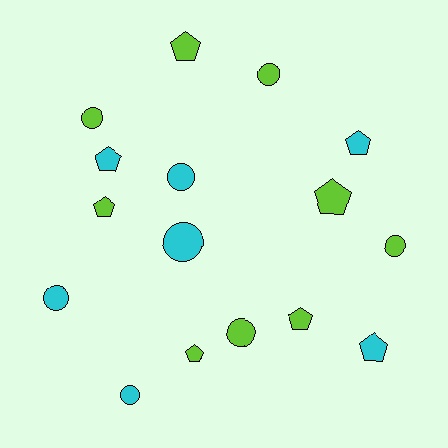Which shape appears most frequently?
Circle, with 8 objects.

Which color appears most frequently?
Lime, with 9 objects.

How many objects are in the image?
There are 16 objects.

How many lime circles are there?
There are 4 lime circles.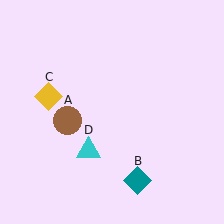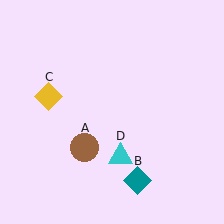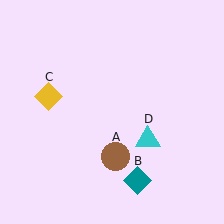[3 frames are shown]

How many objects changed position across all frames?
2 objects changed position: brown circle (object A), cyan triangle (object D).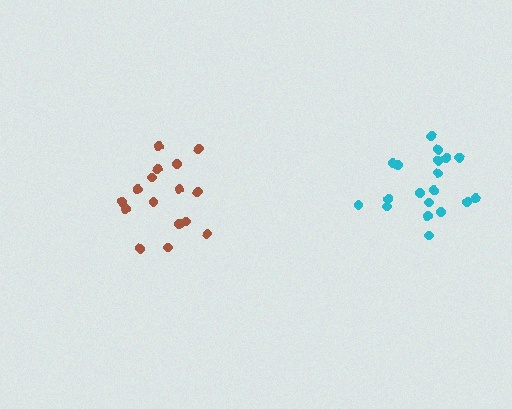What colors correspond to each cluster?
The clusters are colored: brown, cyan.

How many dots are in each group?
Group 1: 16 dots, Group 2: 19 dots (35 total).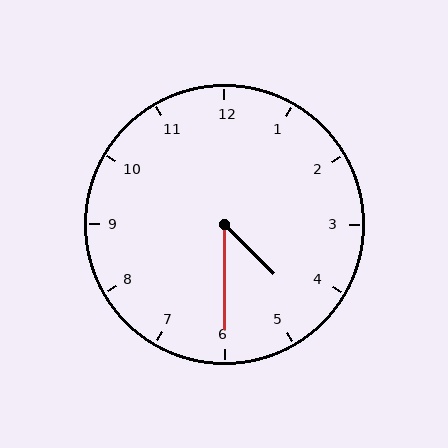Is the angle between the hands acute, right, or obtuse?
It is acute.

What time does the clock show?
4:30.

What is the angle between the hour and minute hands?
Approximately 45 degrees.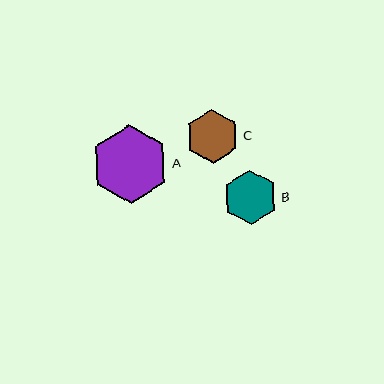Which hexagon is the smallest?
Hexagon C is the smallest with a size of approximately 54 pixels.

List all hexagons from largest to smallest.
From largest to smallest: A, B, C.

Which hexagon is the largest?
Hexagon A is the largest with a size of approximately 78 pixels.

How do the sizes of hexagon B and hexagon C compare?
Hexagon B and hexagon C are approximately the same size.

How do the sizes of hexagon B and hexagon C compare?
Hexagon B and hexagon C are approximately the same size.